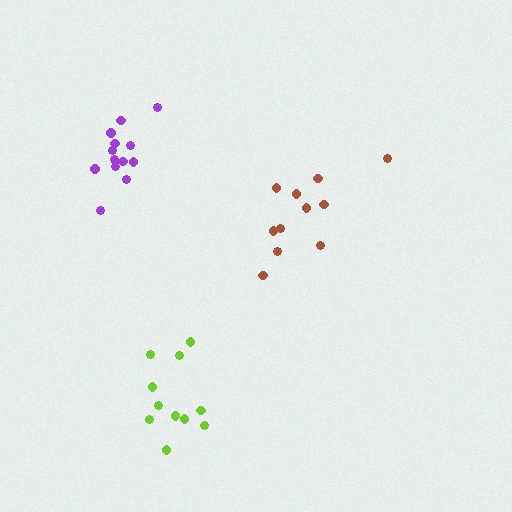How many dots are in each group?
Group 1: 11 dots, Group 2: 13 dots, Group 3: 11 dots (35 total).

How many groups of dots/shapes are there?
There are 3 groups.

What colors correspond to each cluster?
The clusters are colored: lime, purple, brown.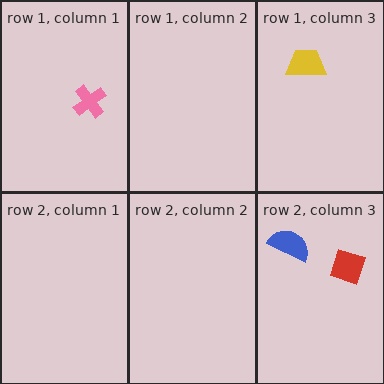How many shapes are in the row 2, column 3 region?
2.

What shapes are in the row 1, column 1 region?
The pink cross.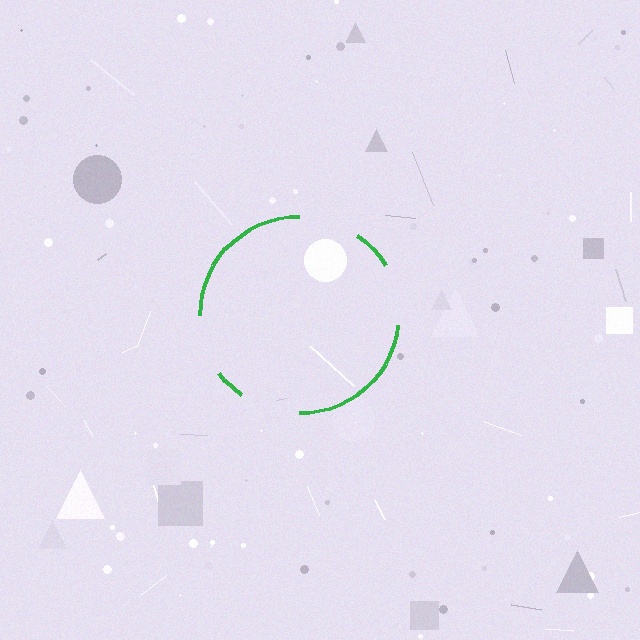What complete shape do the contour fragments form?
The contour fragments form a circle.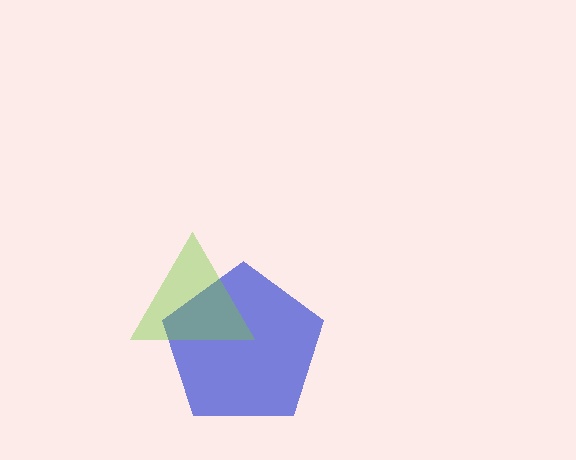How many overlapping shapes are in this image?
There are 2 overlapping shapes in the image.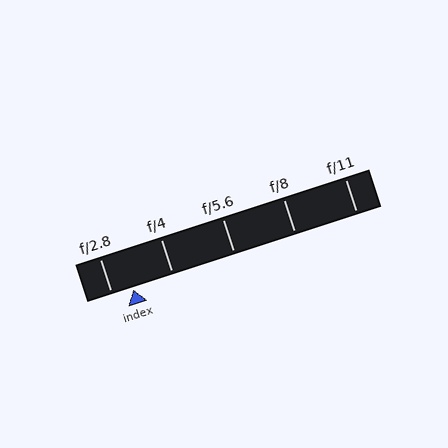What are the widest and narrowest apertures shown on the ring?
The widest aperture shown is f/2.8 and the narrowest is f/11.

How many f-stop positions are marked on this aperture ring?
There are 5 f-stop positions marked.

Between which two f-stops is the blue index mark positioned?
The index mark is between f/2.8 and f/4.